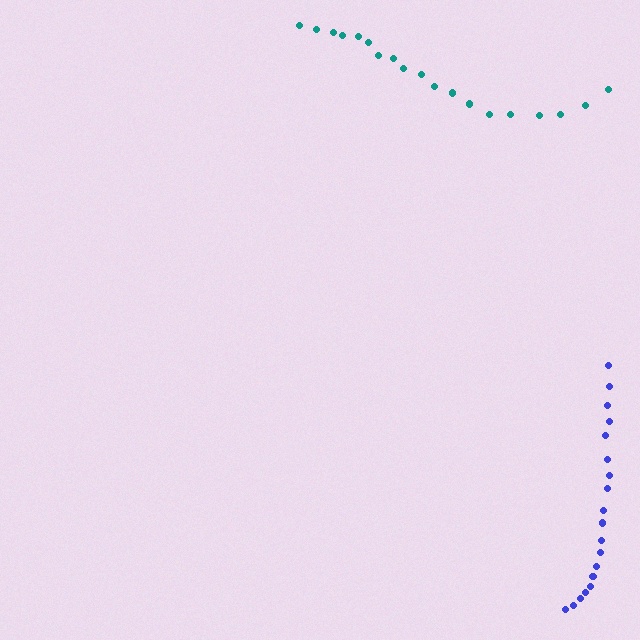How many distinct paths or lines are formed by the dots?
There are 2 distinct paths.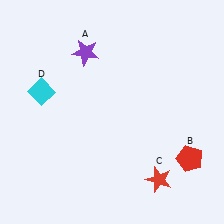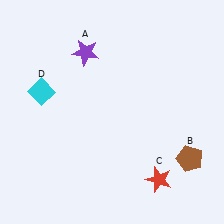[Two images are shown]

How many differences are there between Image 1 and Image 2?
There is 1 difference between the two images.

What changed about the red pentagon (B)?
In Image 1, B is red. In Image 2, it changed to brown.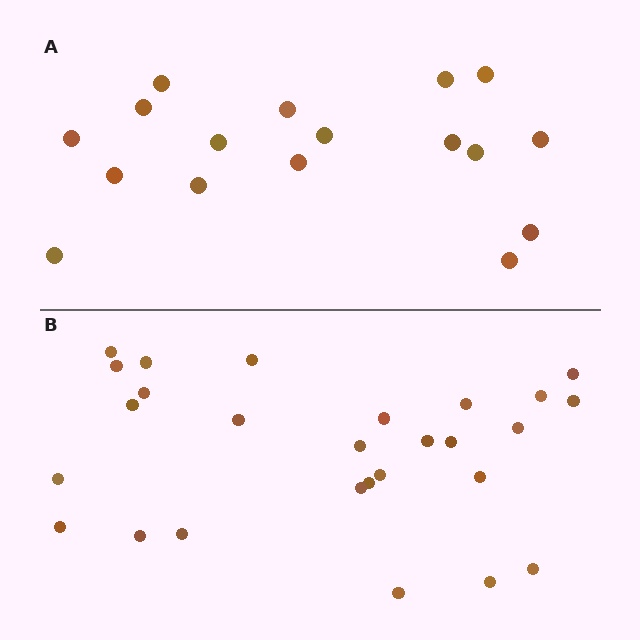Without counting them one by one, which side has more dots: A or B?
Region B (the bottom region) has more dots.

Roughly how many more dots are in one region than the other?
Region B has roughly 10 or so more dots than region A.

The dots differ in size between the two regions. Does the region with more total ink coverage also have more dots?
No. Region A has more total ink coverage because its dots are larger, but region B actually contains more individual dots. Total area can be misleading — the number of items is what matters here.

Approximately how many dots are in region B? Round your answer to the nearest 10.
About 30 dots. (The exact count is 27, which rounds to 30.)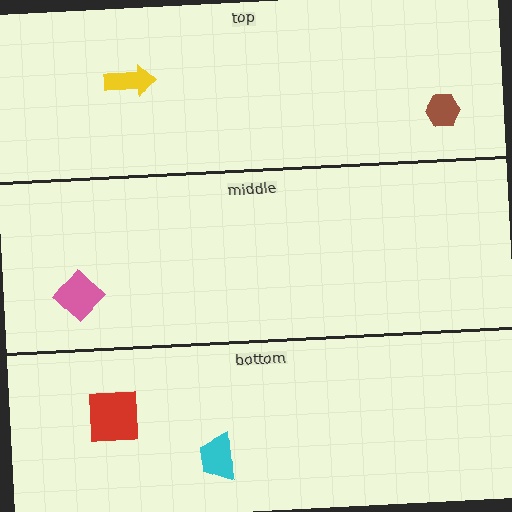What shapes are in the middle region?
The pink diamond.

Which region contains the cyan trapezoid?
The bottom region.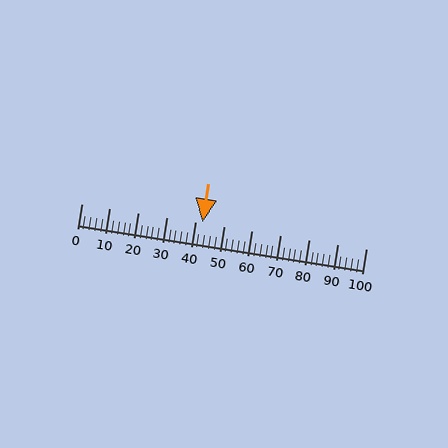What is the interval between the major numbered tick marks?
The major tick marks are spaced 10 units apart.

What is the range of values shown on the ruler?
The ruler shows values from 0 to 100.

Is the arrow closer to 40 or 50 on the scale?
The arrow is closer to 40.